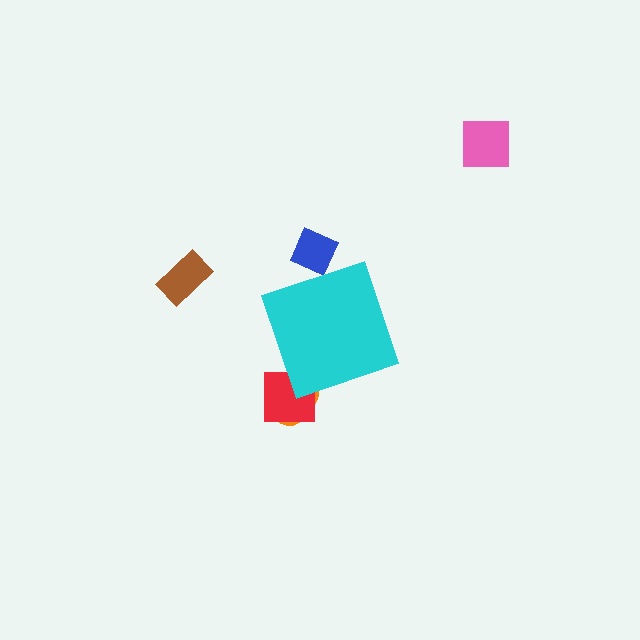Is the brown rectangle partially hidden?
No, the brown rectangle is fully visible.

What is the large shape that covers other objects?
A cyan diamond.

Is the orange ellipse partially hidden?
Yes, the orange ellipse is partially hidden behind the cyan diamond.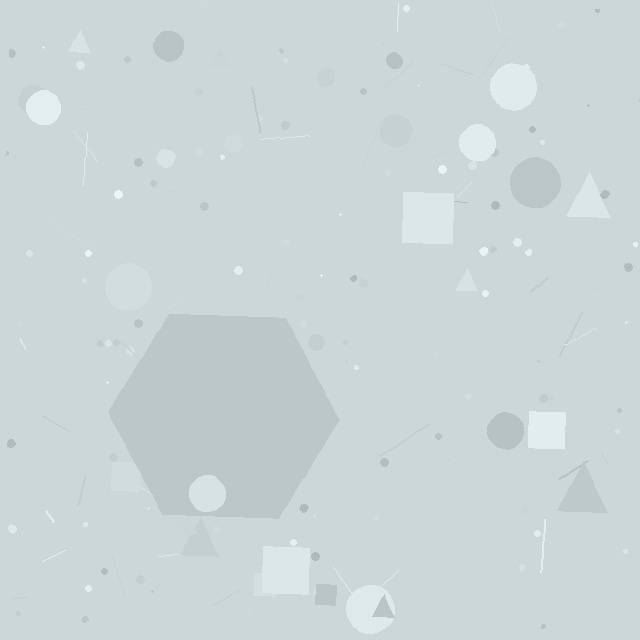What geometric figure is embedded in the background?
A hexagon is embedded in the background.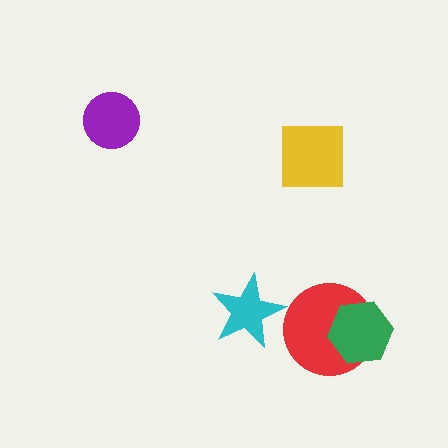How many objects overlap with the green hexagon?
1 object overlaps with the green hexagon.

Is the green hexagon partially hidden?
No, no other shape covers it.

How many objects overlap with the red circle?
1 object overlaps with the red circle.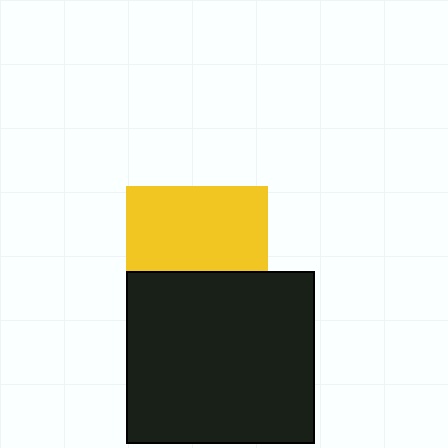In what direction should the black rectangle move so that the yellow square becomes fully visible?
The black rectangle should move down. That is the shortest direction to clear the overlap and leave the yellow square fully visible.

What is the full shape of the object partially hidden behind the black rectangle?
The partially hidden object is a yellow square.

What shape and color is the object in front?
The object in front is a black rectangle.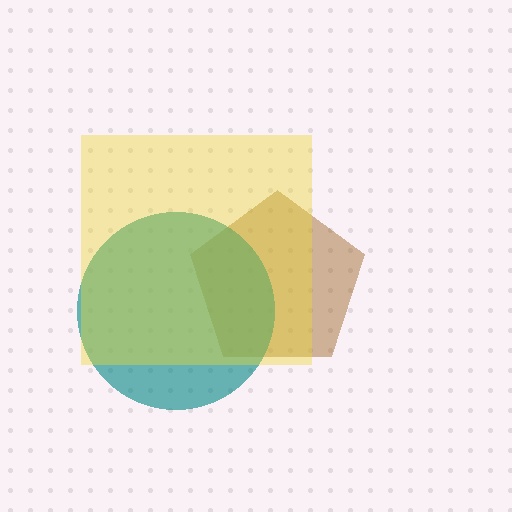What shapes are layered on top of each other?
The layered shapes are: a brown pentagon, a teal circle, a yellow square.